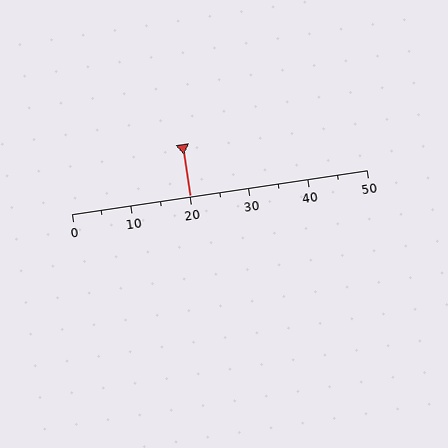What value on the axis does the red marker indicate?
The marker indicates approximately 20.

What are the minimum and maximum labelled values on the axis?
The axis runs from 0 to 50.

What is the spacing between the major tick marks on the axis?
The major ticks are spaced 10 apart.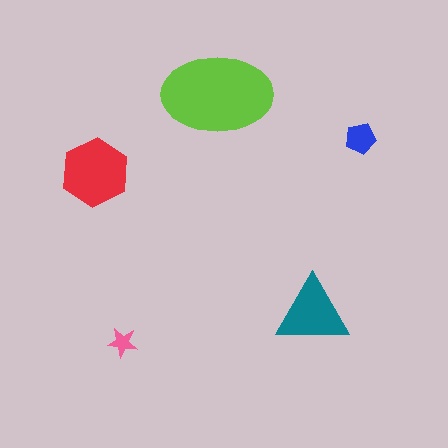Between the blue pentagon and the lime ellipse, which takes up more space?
The lime ellipse.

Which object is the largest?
The lime ellipse.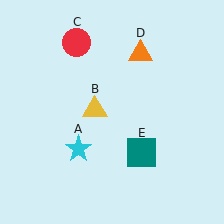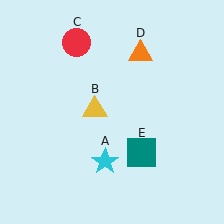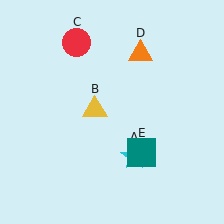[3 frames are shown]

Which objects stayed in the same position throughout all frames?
Yellow triangle (object B) and red circle (object C) and orange triangle (object D) and teal square (object E) remained stationary.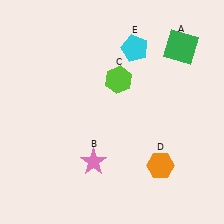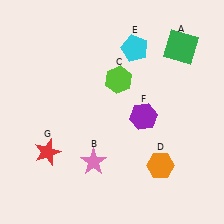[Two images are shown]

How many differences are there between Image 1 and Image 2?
There are 2 differences between the two images.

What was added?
A purple hexagon (F), a red star (G) were added in Image 2.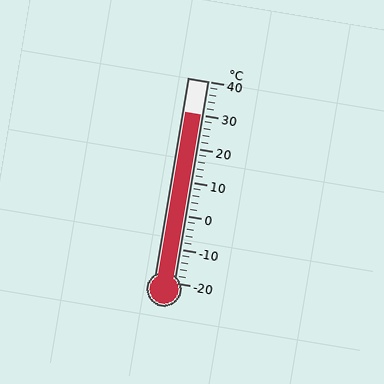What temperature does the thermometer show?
The thermometer shows approximately 30°C.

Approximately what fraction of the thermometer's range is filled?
The thermometer is filled to approximately 85% of its range.